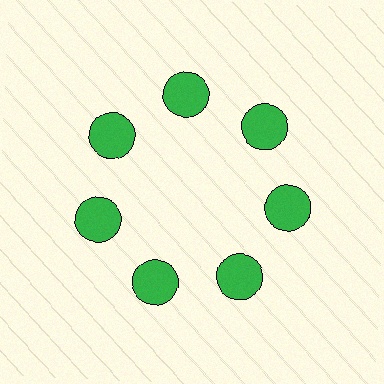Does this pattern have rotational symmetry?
Yes, this pattern has 7-fold rotational symmetry. It looks the same after rotating 51 degrees around the center.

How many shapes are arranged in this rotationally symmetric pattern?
There are 7 shapes, arranged in 7 groups of 1.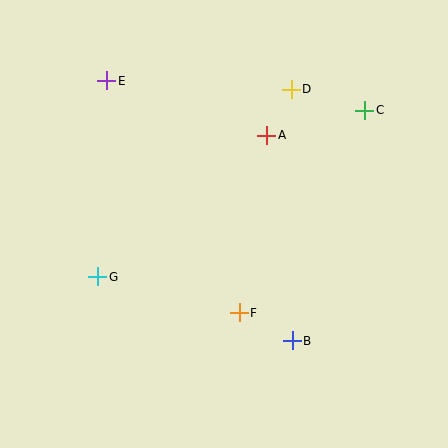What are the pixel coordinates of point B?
Point B is at (292, 341).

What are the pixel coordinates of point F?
Point F is at (239, 313).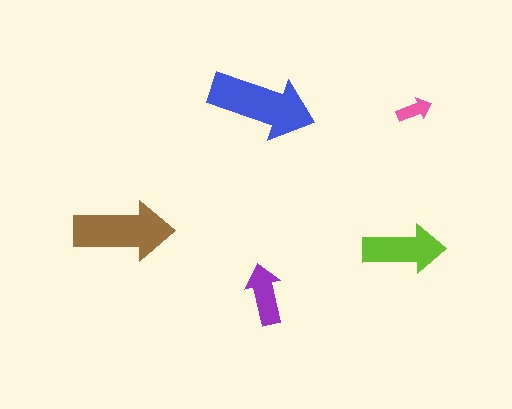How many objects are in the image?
There are 5 objects in the image.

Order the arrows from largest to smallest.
the blue one, the brown one, the lime one, the purple one, the pink one.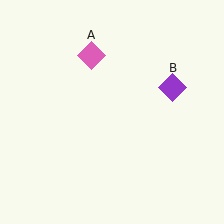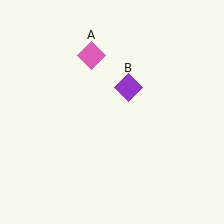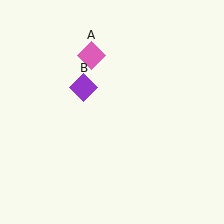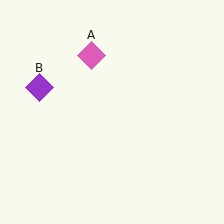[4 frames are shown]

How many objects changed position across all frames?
1 object changed position: purple diamond (object B).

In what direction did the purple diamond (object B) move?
The purple diamond (object B) moved left.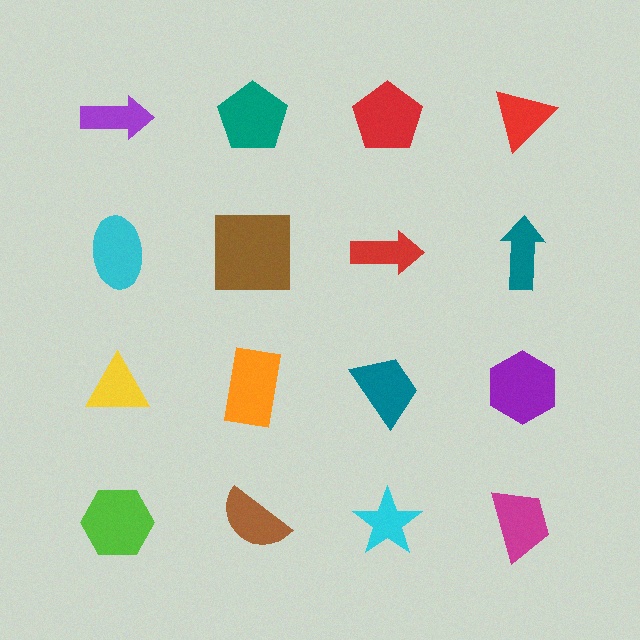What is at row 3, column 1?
A yellow triangle.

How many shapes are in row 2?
4 shapes.